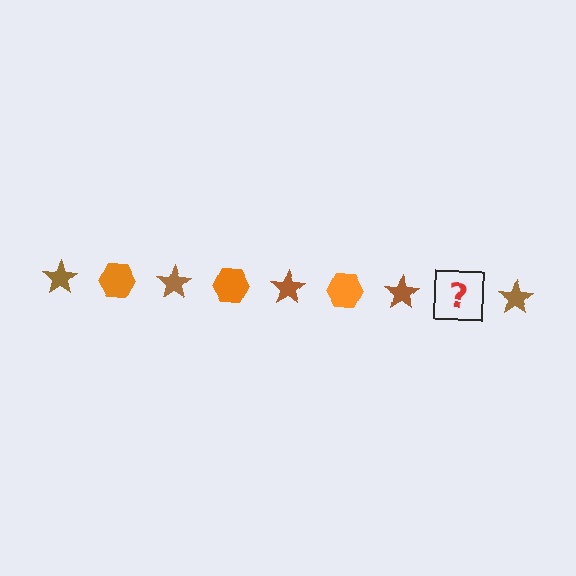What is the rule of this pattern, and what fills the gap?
The rule is that the pattern alternates between brown star and orange hexagon. The gap should be filled with an orange hexagon.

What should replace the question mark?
The question mark should be replaced with an orange hexagon.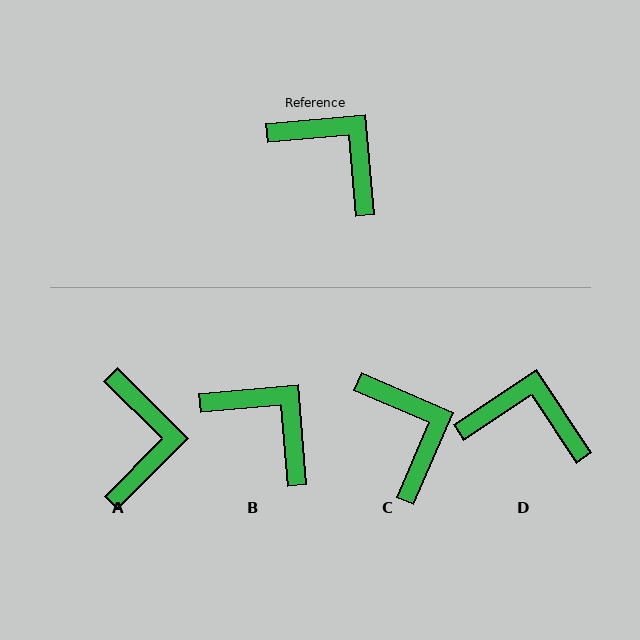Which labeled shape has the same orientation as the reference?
B.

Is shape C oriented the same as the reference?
No, it is off by about 28 degrees.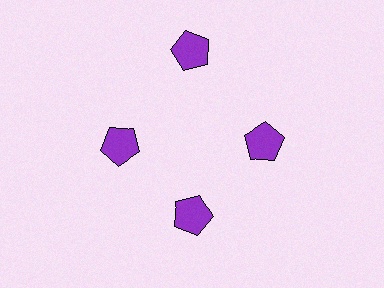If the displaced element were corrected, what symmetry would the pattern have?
It would have 4-fold rotational symmetry — the pattern would map onto itself every 90 degrees.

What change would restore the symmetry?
The symmetry would be restored by moving it inward, back onto the ring so that all 4 pentagons sit at equal angles and equal distance from the center.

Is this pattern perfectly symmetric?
No. The 4 purple pentagons are arranged in a ring, but one element near the 12 o'clock position is pushed outward from the center, breaking the 4-fold rotational symmetry.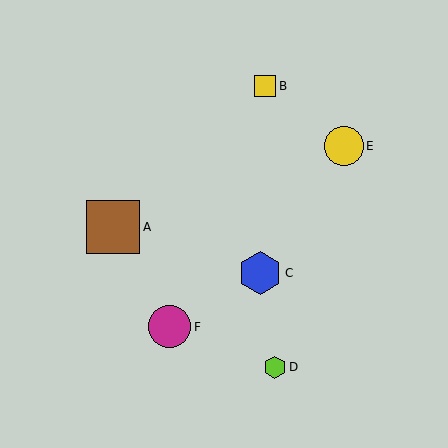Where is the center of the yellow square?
The center of the yellow square is at (265, 86).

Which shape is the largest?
The brown square (labeled A) is the largest.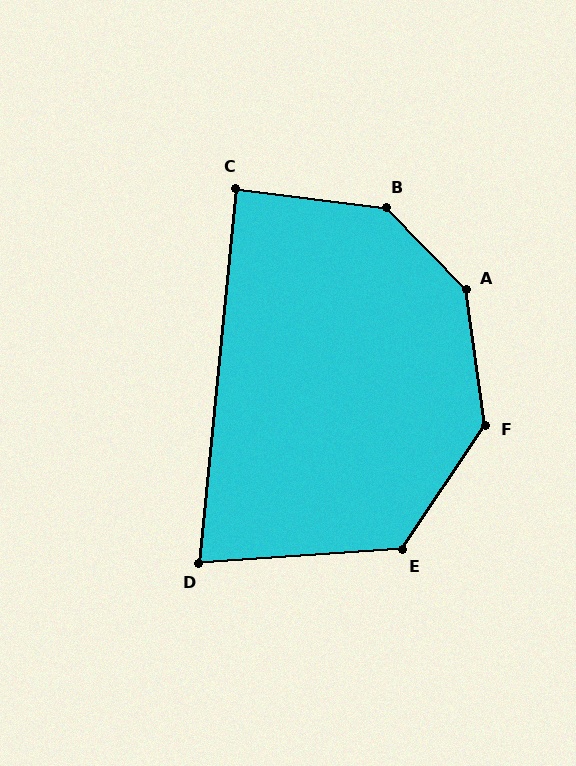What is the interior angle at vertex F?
Approximately 138 degrees (obtuse).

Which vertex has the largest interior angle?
A, at approximately 144 degrees.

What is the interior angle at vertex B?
Approximately 141 degrees (obtuse).